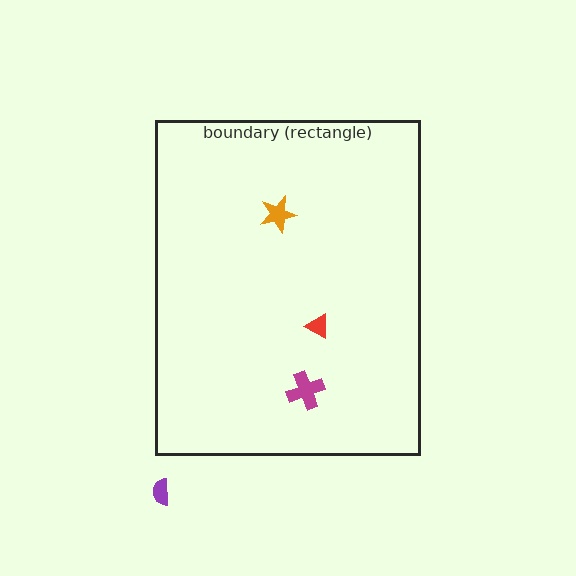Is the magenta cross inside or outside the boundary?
Inside.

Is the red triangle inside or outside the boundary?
Inside.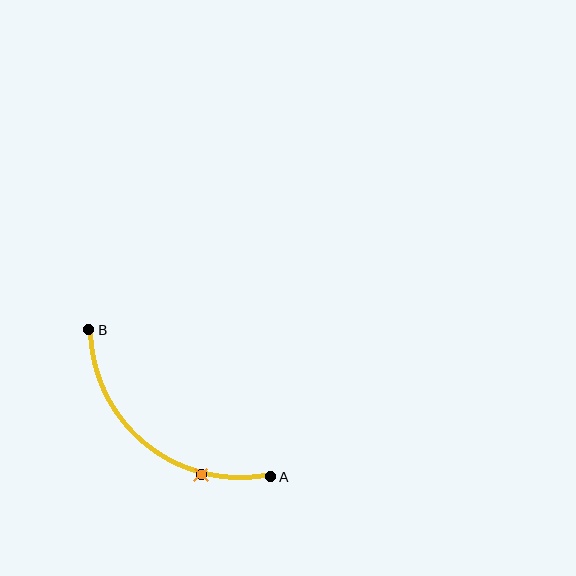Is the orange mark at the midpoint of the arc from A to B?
No. The orange mark lies on the arc but is closer to endpoint A. The arc midpoint would be at the point on the curve equidistant along the arc from both A and B.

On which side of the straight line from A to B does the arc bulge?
The arc bulges below and to the left of the straight line connecting A and B.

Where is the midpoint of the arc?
The arc midpoint is the point on the curve farthest from the straight line joining A and B. It sits below and to the left of that line.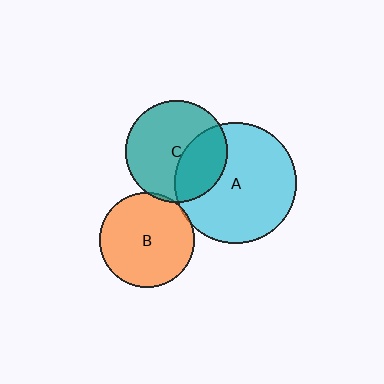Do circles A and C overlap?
Yes.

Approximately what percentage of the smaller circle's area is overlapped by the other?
Approximately 35%.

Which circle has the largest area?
Circle A (cyan).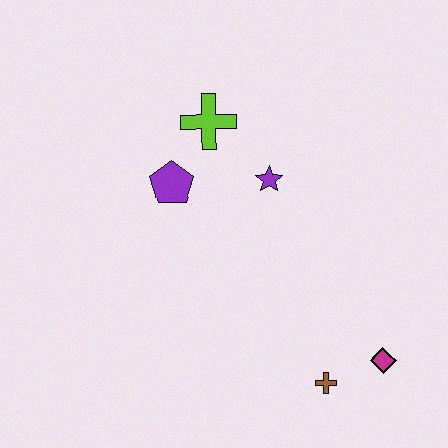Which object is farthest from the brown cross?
The lime cross is farthest from the brown cross.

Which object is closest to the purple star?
The lime cross is closest to the purple star.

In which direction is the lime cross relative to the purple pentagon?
The lime cross is above the purple pentagon.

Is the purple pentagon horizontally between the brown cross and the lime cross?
No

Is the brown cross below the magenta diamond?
Yes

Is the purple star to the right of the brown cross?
No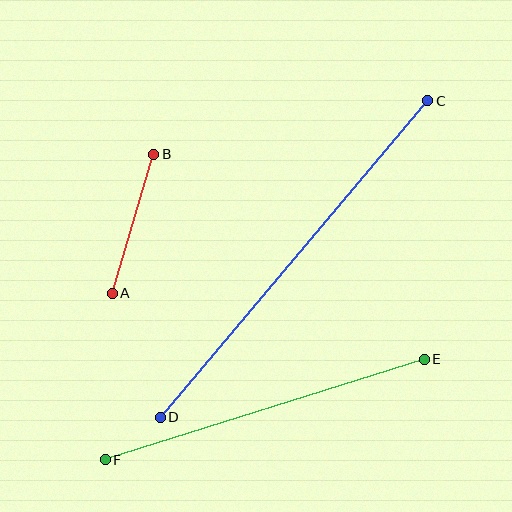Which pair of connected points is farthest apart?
Points C and D are farthest apart.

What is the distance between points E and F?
The distance is approximately 334 pixels.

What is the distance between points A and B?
The distance is approximately 145 pixels.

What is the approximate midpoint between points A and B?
The midpoint is at approximately (133, 224) pixels.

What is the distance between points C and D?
The distance is approximately 415 pixels.